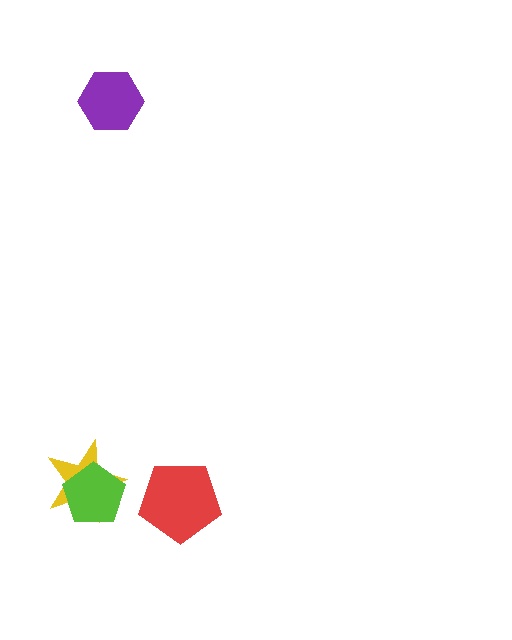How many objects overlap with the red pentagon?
0 objects overlap with the red pentagon.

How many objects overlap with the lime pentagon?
1 object overlaps with the lime pentagon.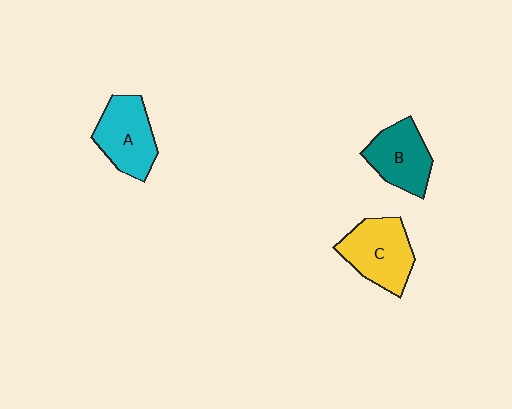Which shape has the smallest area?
Shape B (teal).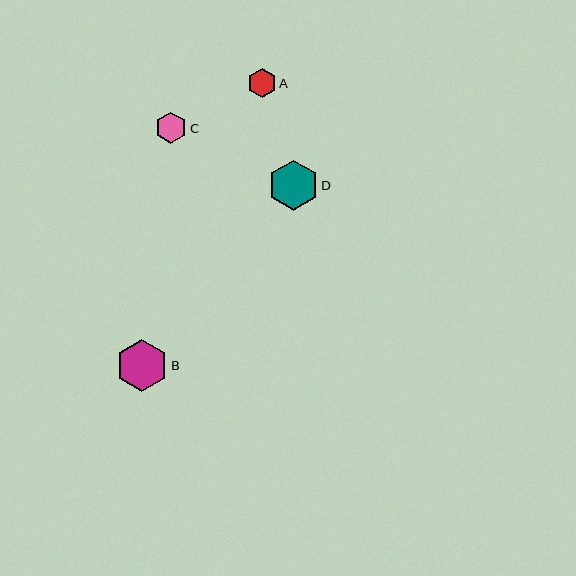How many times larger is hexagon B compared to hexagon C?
Hexagon B is approximately 1.6 times the size of hexagon C.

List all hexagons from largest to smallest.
From largest to smallest: B, D, C, A.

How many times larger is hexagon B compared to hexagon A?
Hexagon B is approximately 1.8 times the size of hexagon A.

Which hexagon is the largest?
Hexagon B is the largest with a size of approximately 52 pixels.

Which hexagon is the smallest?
Hexagon A is the smallest with a size of approximately 29 pixels.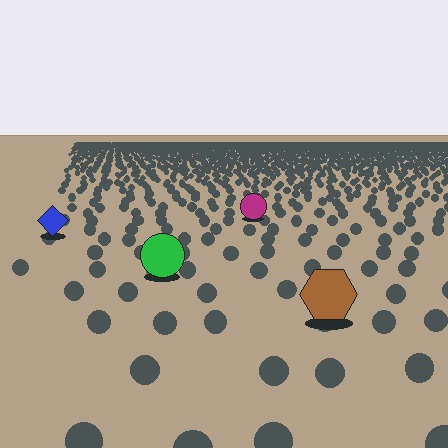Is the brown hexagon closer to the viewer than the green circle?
Yes. The brown hexagon is closer — you can tell from the texture gradient: the ground texture is coarser near it.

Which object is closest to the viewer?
The brown hexagon is closest. The texture marks near it are larger and more spread out.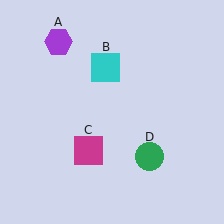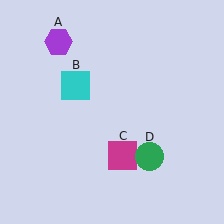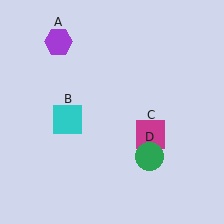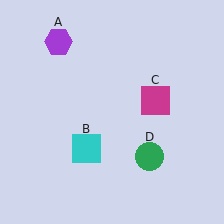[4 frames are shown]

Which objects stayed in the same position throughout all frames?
Purple hexagon (object A) and green circle (object D) remained stationary.